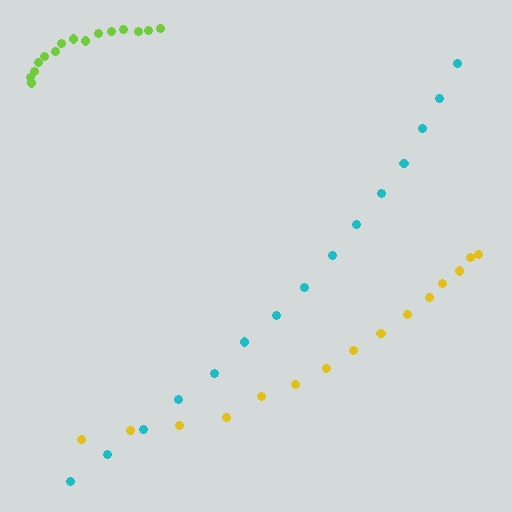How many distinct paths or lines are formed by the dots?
There are 3 distinct paths.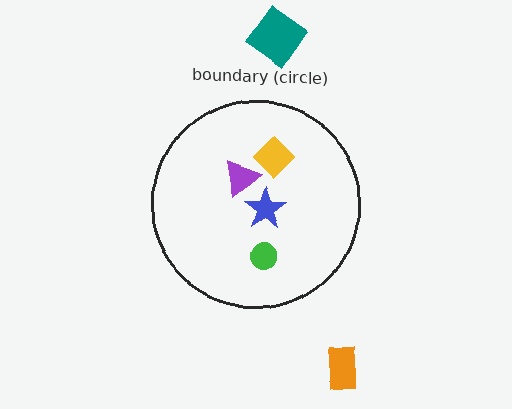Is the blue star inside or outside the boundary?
Inside.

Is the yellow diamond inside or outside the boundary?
Inside.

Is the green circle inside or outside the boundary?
Inside.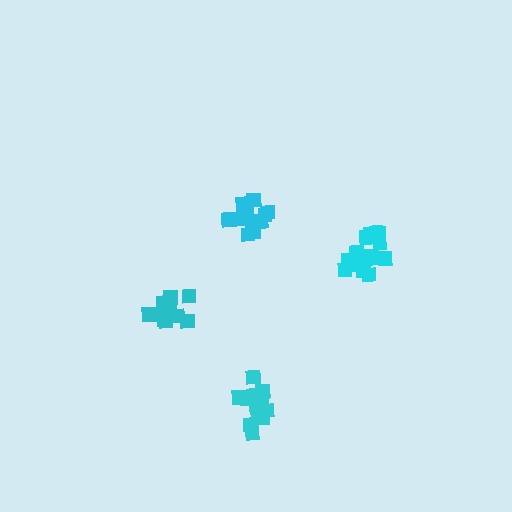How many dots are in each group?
Group 1: 17 dots, Group 2: 15 dots, Group 3: 14 dots, Group 4: 13 dots (59 total).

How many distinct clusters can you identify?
There are 4 distinct clusters.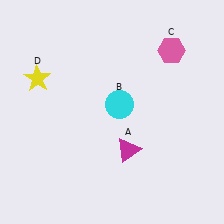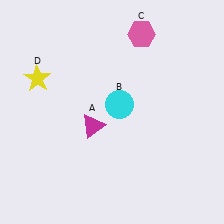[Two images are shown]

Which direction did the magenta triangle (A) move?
The magenta triangle (A) moved left.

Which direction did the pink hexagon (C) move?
The pink hexagon (C) moved left.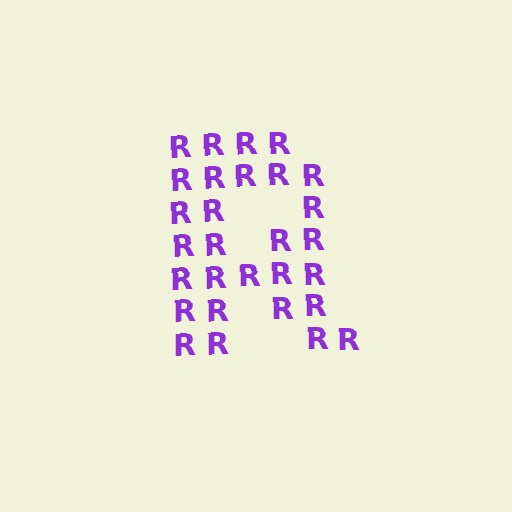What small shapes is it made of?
It is made of small letter R's.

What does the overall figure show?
The overall figure shows the letter R.